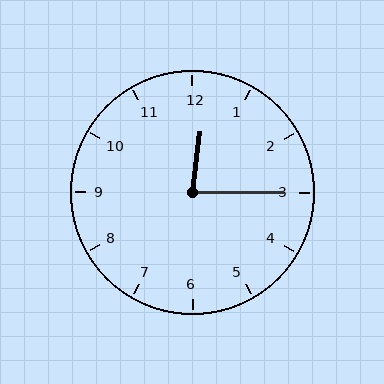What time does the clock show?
12:15.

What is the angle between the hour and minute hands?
Approximately 82 degrees.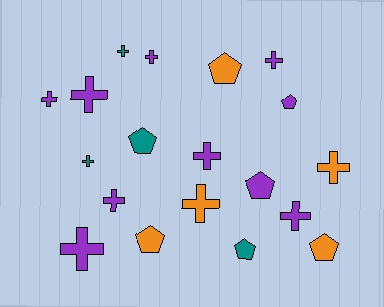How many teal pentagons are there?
There are 2 teal pentagons.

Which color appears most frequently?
Purple, with 10 objects.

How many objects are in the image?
There are 19 objects.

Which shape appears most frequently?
Cross, with 12 objects.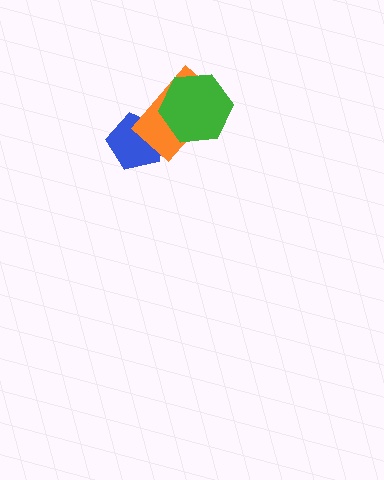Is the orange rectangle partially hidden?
Yes, it is partially covered by another shape.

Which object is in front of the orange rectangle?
The green hexagon is in front of the orange rectangle.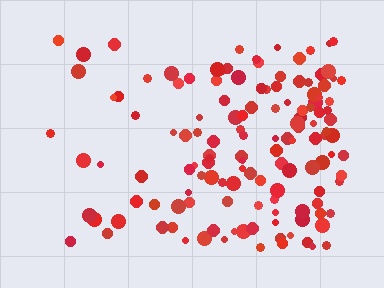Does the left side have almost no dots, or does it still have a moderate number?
Still a moderate number, just noticeably fewer than the right.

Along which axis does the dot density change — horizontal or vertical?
Horizontal.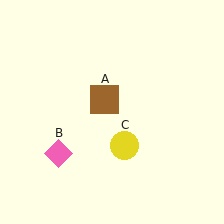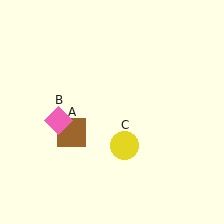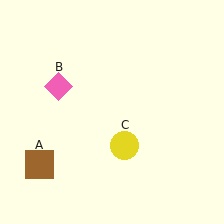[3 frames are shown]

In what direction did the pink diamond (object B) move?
The pink diamond (object B) moved up.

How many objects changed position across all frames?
2 objects changed position: brown square (object A), pink diamond (object B).